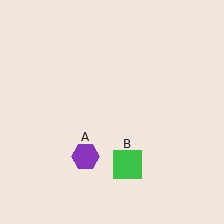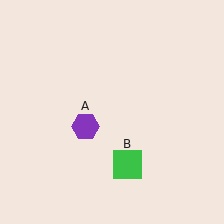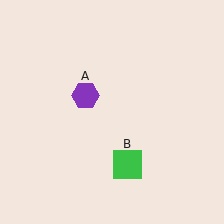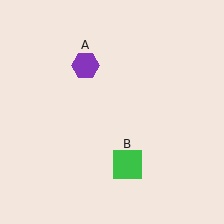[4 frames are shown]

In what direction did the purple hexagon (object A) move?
The purple hexagon (object A) moved up.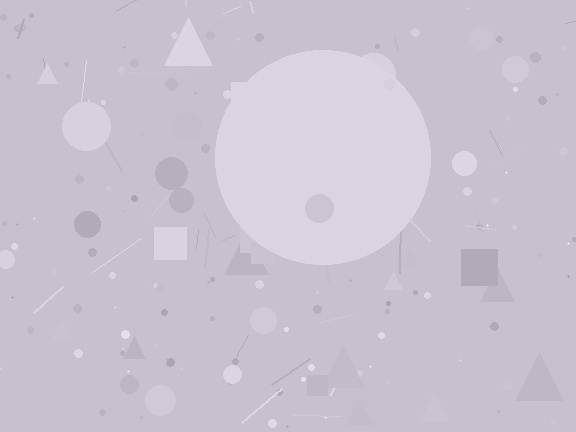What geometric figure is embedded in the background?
A circle is embedded in the background.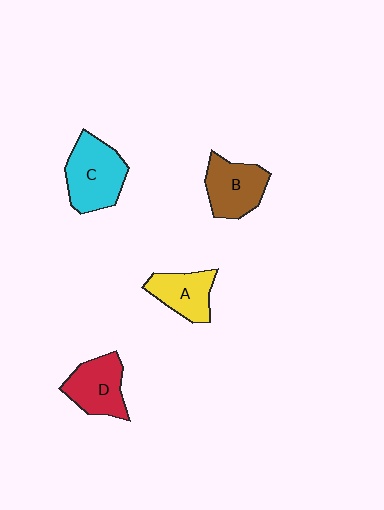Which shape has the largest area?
Shape C (cyan).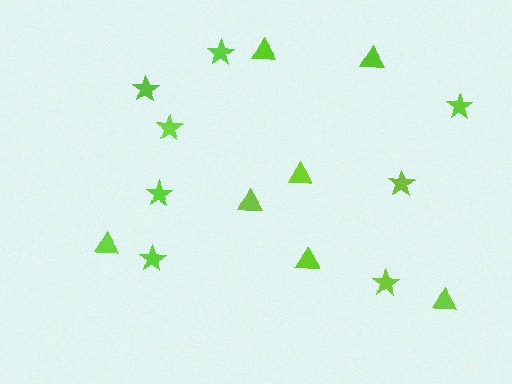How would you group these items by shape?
There are 2 groups: one group of stars (8) and one group of triangles (7).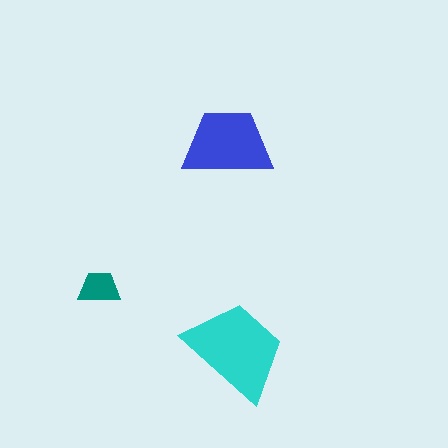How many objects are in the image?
There are 3 objects in the image.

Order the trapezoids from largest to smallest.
the cyan one, the blue one, the teal one.